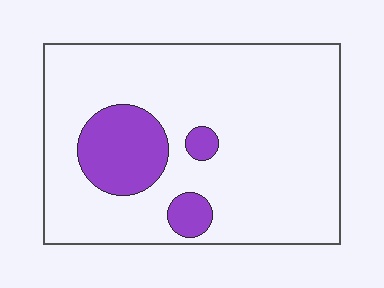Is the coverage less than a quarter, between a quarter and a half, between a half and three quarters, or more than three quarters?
Less than a quarter.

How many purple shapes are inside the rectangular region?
3.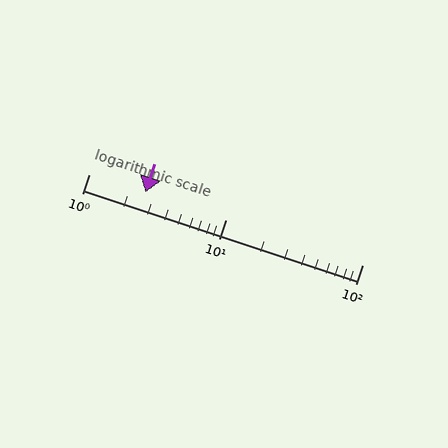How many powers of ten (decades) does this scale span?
The scale spans 2 decades, from 1 to 100.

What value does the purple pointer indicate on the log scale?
The pointer indicates approximately 2.6.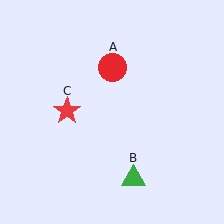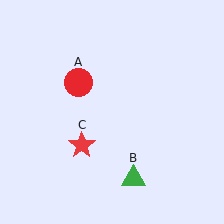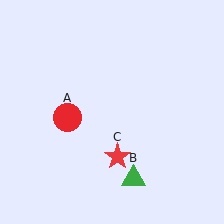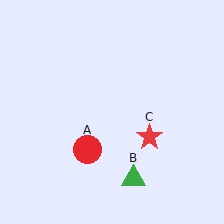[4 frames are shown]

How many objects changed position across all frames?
2 objects changed position: red circle (object A), red star (object C).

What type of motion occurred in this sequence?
The red circle (object A), red star (object C) rotated counterclockwise around the center of the scene.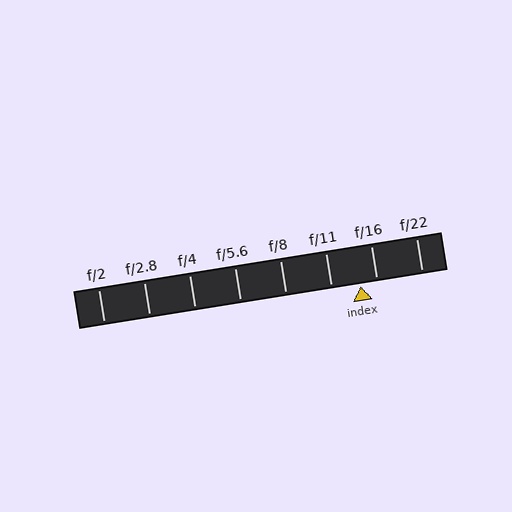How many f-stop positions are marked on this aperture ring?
There are 8 f-stop positions marked.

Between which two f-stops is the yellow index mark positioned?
The index mark is between f/11 and f/16.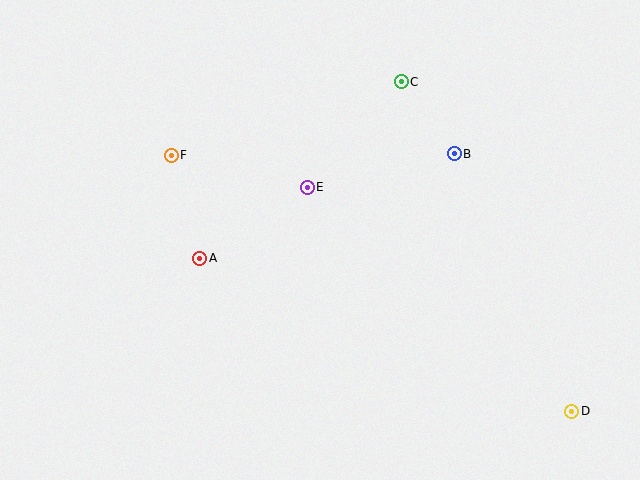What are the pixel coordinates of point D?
Point D is at (572, 411).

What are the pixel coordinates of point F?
Point F is at (171, 155).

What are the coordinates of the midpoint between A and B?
The midpoint between A and B is at (327, 206).